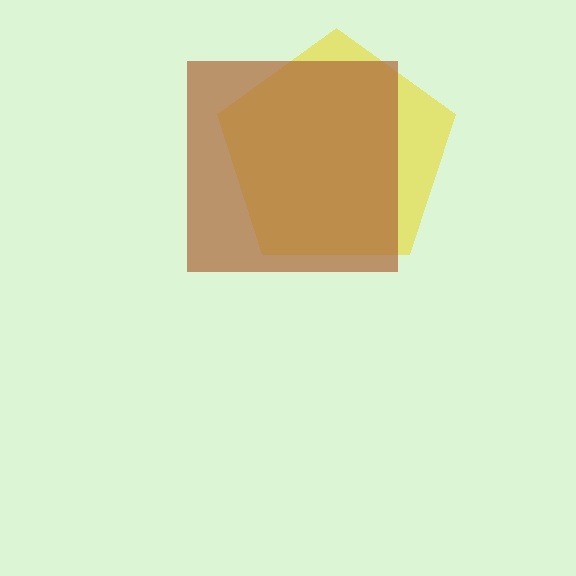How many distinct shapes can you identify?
There are 2 distinct shapes: a yellow pentagon, a brown square.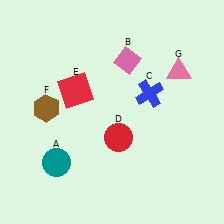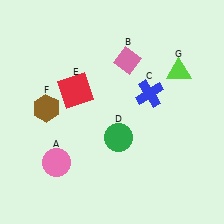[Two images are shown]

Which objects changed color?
A changed from teal to pink. D changed from red to green. G changed from pink to lime.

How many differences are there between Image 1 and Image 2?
There are 3 differences between the two images.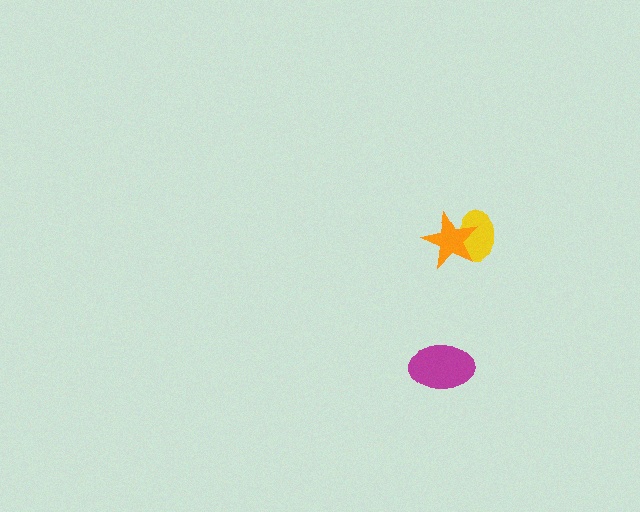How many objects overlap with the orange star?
1 object overlaps with the orange star.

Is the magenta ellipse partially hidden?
No, no other shape covers it.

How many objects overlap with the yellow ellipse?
1 object overlaps with the yellow ellipse.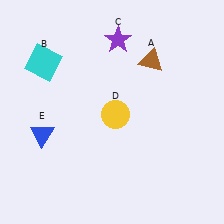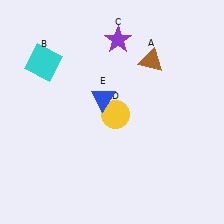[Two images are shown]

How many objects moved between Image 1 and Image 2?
1 object moved between the two images.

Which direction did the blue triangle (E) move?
The blue triangle (E) moved right.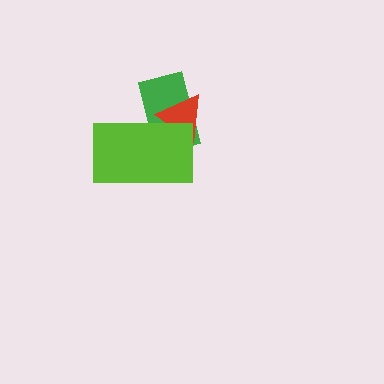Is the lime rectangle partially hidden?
No, no other shape covers it.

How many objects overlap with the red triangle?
2 objects overlap with the red triangle.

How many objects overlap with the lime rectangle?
2 objects overlap with the lime rectangle.